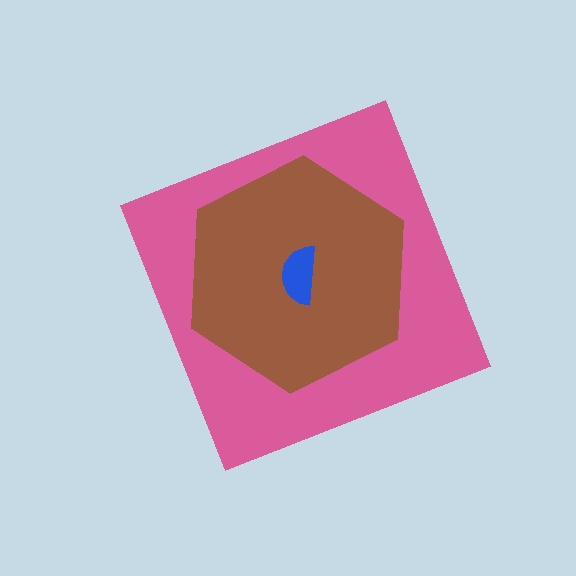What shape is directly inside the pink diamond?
The brown hexagon.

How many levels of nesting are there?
3.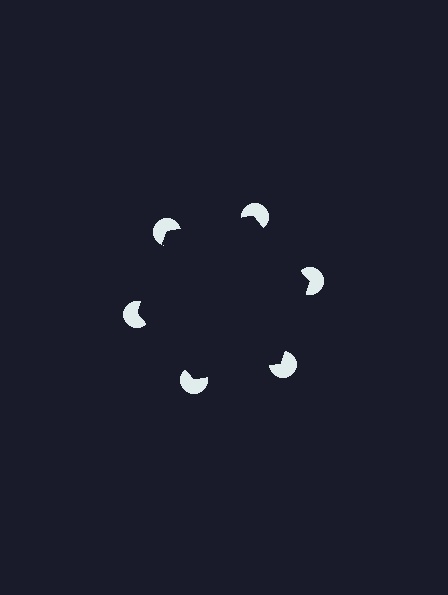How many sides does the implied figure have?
6 sides.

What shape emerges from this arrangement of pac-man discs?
An illusory hexagon — its edges are inferred from the aligned wedge cuts in the pac-man discs, not physically drawn.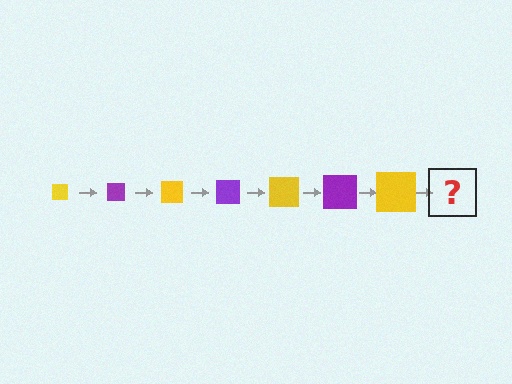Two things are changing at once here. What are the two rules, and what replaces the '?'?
The two rules are that the square grows larger each step and the color cycles through yellow and purple. The '?' should be a purple square, larger than the previous one.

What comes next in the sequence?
The next element should be a purple square, larger than the previous one.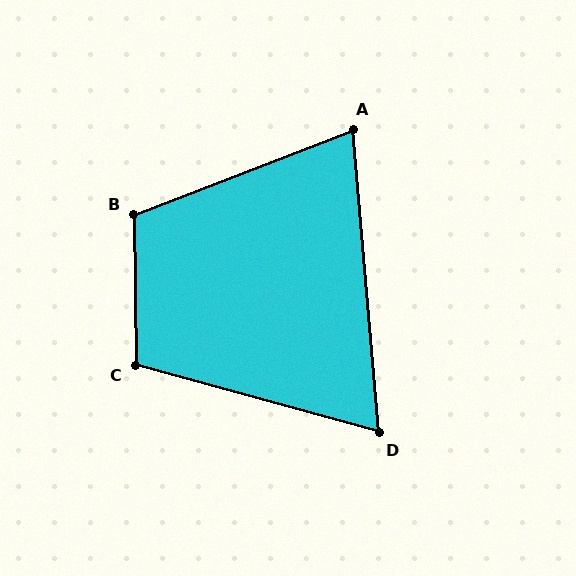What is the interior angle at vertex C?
Approximately 106 degrees (obtuse).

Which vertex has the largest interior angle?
B, at approximately 110 degrees.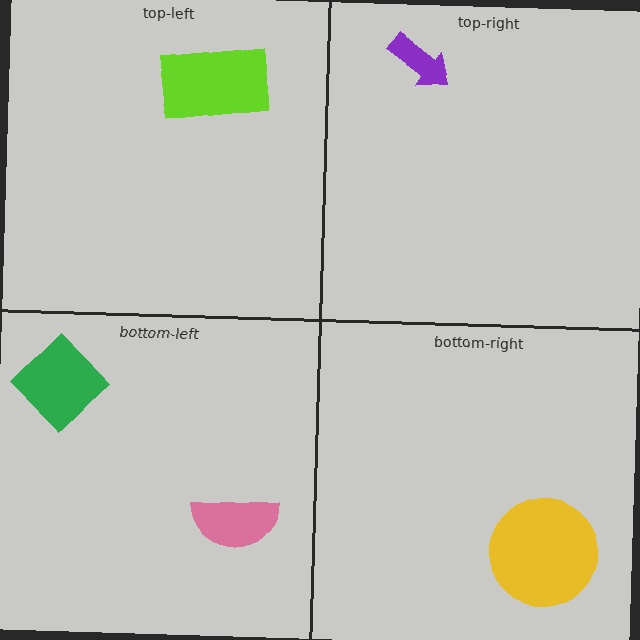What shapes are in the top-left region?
The lime rectangle.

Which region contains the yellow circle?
The bottom-right region.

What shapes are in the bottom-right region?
The yellow circle.